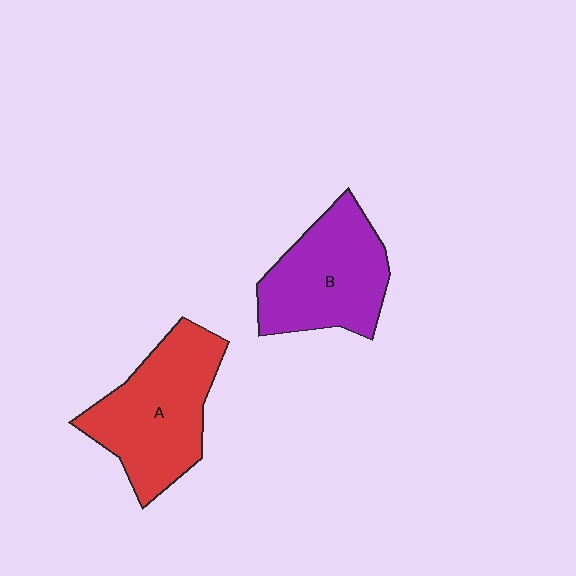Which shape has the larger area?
Shape A (red).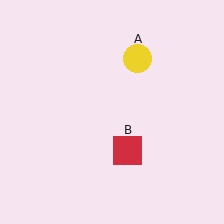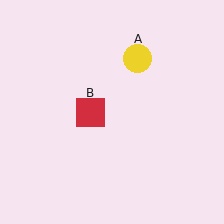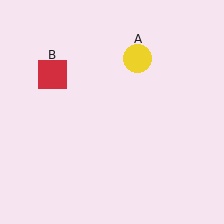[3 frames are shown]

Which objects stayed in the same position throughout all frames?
Yellow circle (object A) remained stationary.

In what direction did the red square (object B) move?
The red square (object B) moved up and to the left.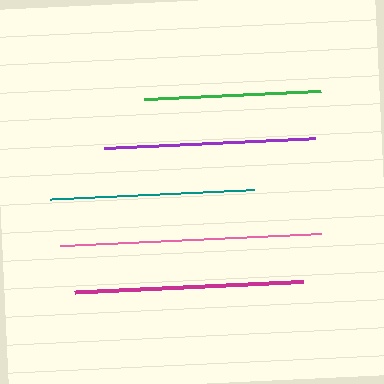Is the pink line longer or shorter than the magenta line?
The pink line is longer than the magenta line.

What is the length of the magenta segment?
The magenta segment is approximately 230 pixels long.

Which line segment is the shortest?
The green line is the shortest at approximately 178 pixels.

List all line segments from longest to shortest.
From longest to shortest: pink, magenta, purple, teal, green.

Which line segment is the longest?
The pink line is the longest at approximately 261 pixels.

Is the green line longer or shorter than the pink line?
The pink line is longer than the green line.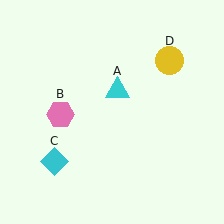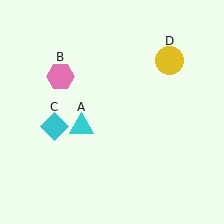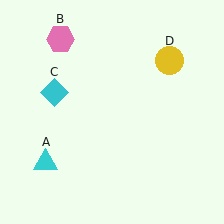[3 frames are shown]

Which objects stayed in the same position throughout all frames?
Yellow circle (object D) remained stationary.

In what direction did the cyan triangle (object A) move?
The cyan triangle (object A) moved down and to the left.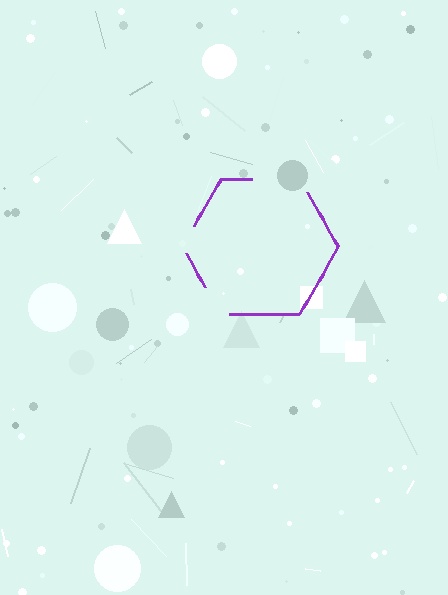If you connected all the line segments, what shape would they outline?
They would outline a hexagon.